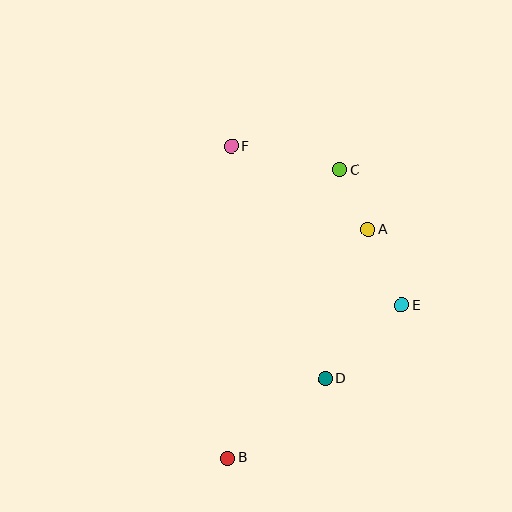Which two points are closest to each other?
Points A and C are closest to each other.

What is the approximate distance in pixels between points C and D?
The distance between C and D is approximately 210 pixels.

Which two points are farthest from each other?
Points B and F are farthest from each other.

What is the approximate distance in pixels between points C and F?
The distance between C and F is approximately 111 pixels.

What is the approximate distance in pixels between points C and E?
The distance between C and E is approximately 149 pixels.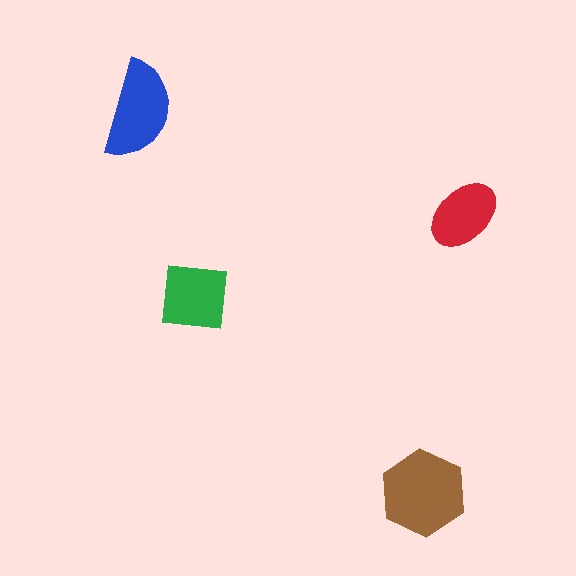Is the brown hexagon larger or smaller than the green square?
Larger.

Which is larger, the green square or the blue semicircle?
The blue semicircle.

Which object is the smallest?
The red ellipse.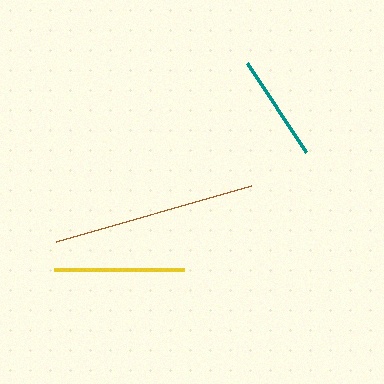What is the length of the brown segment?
The brown segment is approximately 203 pixels long.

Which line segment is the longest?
The brown line is the longest at approximately 203 pixels.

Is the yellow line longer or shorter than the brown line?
The brown line is longer than the yellow line.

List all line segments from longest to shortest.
From longest to shortest: brown, yellow, teal.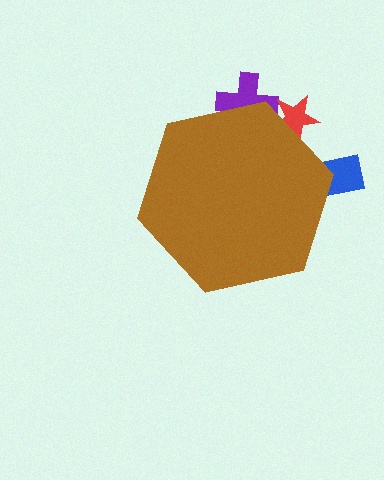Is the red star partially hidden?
Yes, the red star is partially hidden behind the brown hexagon.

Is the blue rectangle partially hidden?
Yes, the blue rectangle is partially hidden behind the brown hexagon.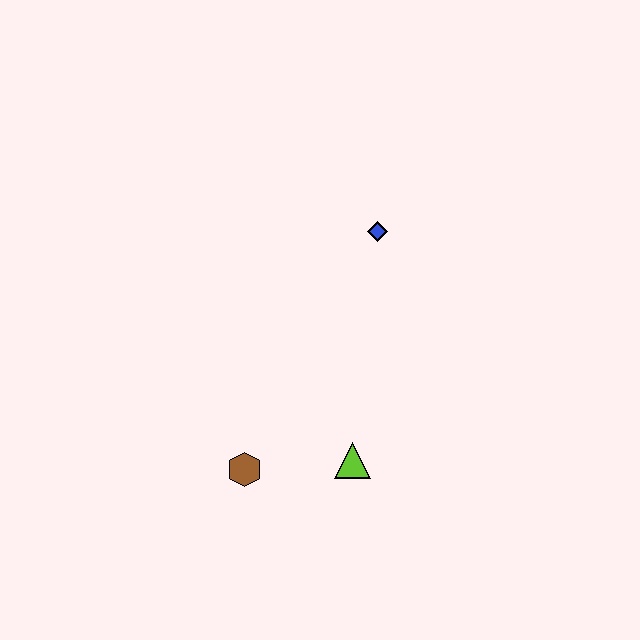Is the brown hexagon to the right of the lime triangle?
No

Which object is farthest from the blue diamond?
The brown hexagon is farthest from the blue diamond.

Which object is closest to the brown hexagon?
The lime triangle is closest to the brown hexagon.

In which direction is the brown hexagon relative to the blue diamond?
The brown hexagon is below the blue diamond.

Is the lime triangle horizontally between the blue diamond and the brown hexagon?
Yes